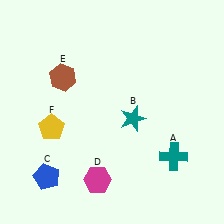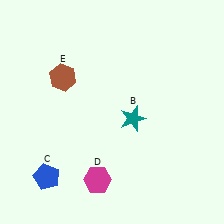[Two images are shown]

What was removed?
The yellow pentagon (F), the teal cross (A) were removed in Image 2.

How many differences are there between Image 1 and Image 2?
There are 2 differences between the two images.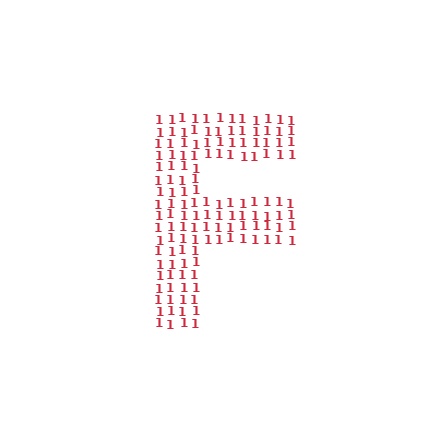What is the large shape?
The large shape is the letter F.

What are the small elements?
The small elements are digit 1's.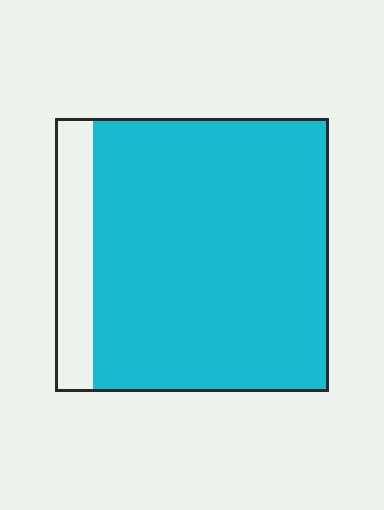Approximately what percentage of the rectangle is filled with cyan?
Approximately 85%.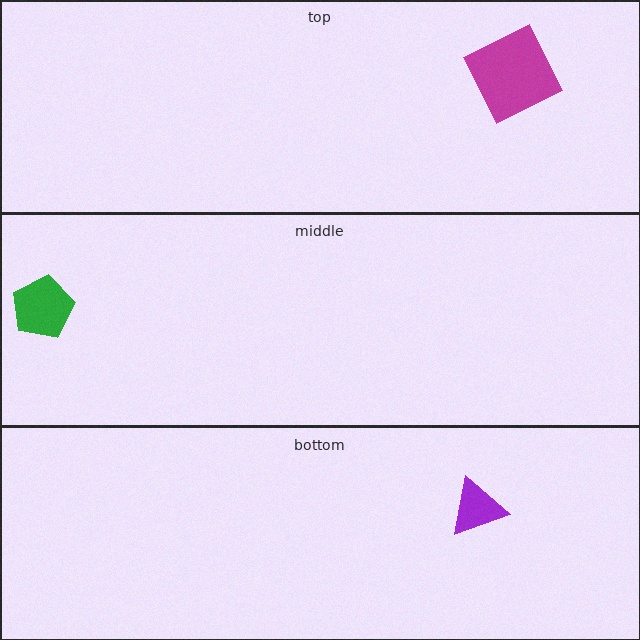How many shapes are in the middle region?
1.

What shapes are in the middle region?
The green pentagon.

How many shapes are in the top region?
1.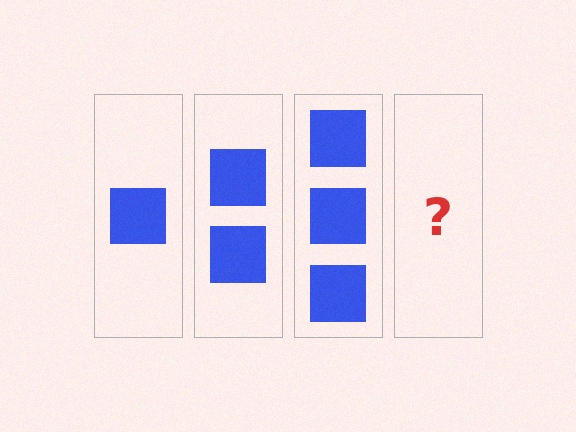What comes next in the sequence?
The next element should be 4 squares.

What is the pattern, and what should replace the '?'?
The pattern is that each step adds one more square. The '?' should be 4 squares.